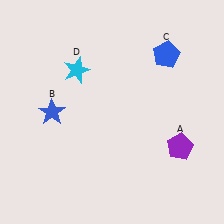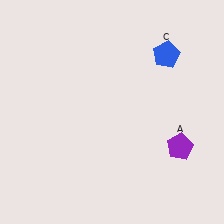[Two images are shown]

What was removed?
The cyan star (D), the blue star (B) were removed in Image 2.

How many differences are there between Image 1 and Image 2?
There are 2 differences between the two images.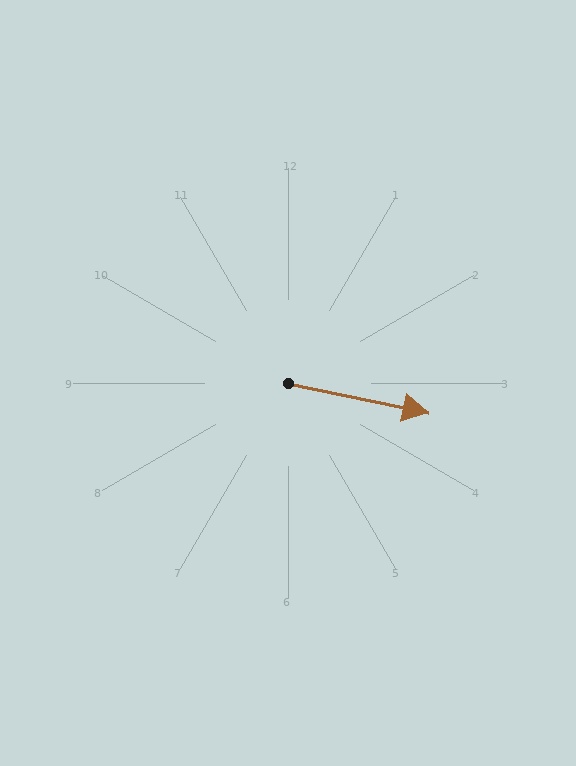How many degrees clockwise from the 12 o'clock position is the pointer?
Approximately 102 degrees.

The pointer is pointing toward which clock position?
Roughly 3 o'clock.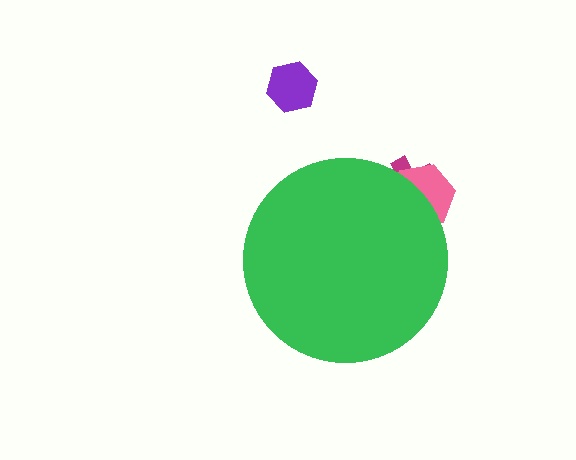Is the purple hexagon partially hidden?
No, the purple hexagon is fully visible.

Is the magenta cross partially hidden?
Yes, the magenta cross is partially hidden behind the green circle.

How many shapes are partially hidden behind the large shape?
2 shapes are partially hidden.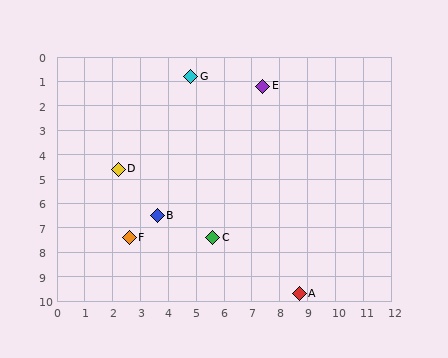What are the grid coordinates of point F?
Point F is at approximately (2.6, 7.4).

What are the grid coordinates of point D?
Point D is at approximately (2.2, 4.6).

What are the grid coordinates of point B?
Point B is at approximately (3.6, 6.5).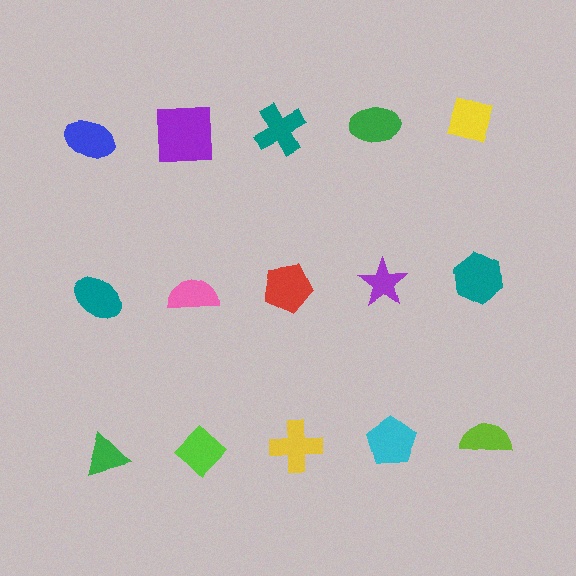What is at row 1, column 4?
A green ellipse.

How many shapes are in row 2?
5 shapes.